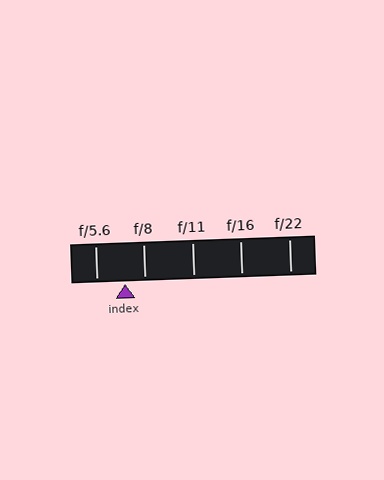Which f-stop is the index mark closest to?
The index mark is closest to f/8.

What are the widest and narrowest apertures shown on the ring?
The widest aperture shown is f/5.6 and the narrowest is f/22.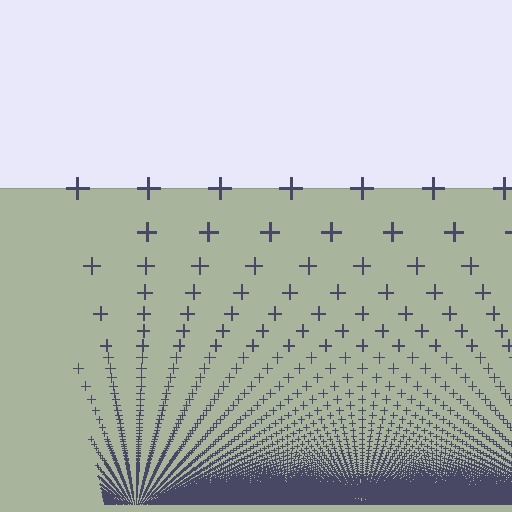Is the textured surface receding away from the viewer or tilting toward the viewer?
The surface appears to tilt toward the viewer. Texture elements get larger and sparser toward the top.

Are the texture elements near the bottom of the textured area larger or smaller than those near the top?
Smaller. The gradient is inverted — elements near the bottom are smaller and denser.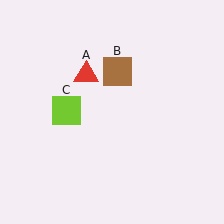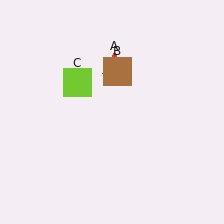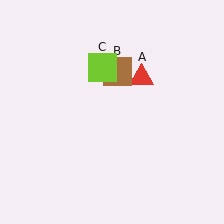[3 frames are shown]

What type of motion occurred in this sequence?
The red triangle (object A), lime square (object C) rotated clockwise around the center of the scene.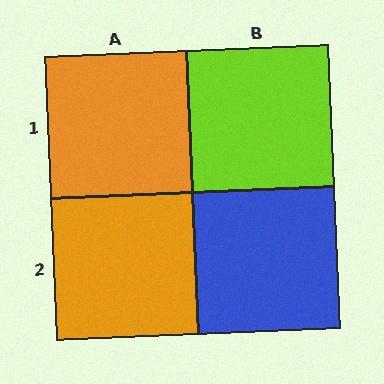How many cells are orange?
2 cells are orange.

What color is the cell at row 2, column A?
Orange.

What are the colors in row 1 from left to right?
Orange, lime.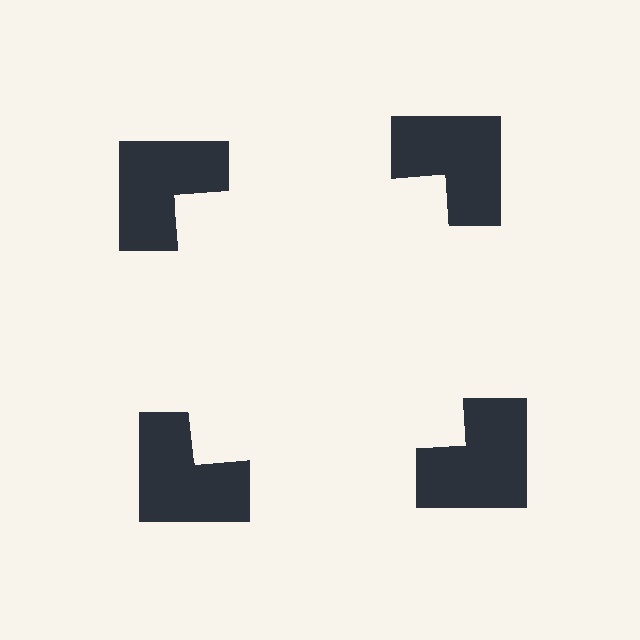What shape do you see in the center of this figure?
An illusory square — its edges are inferred from the aligned wedge cuts in the notched squares, not physically drawn.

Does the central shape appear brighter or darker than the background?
It typically appears slightly brighter than the background, even though no actual brightness change is drawn.